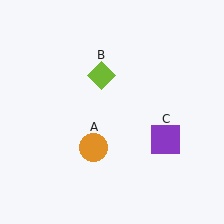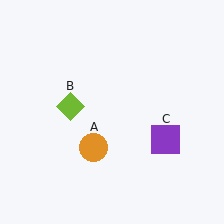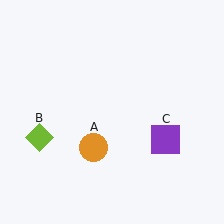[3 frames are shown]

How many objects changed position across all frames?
1 object changed position: lime diamond (object B).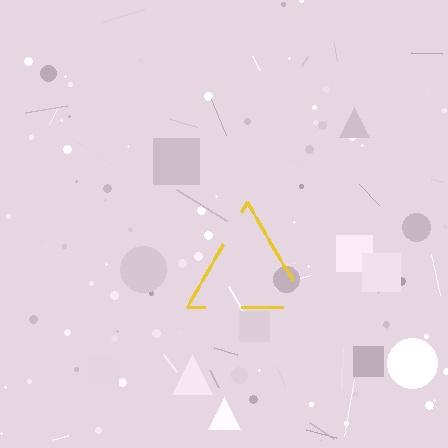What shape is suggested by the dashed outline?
The dashed outline suggests a triangle.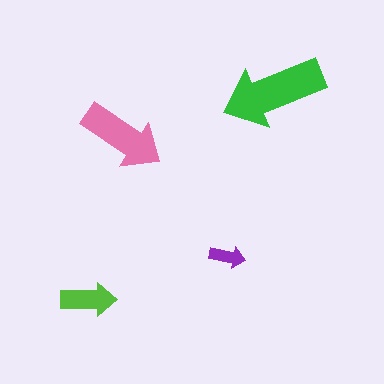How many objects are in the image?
There are 4 objects in the image.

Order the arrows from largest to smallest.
the green one, the pink one, the lime one, the purple one.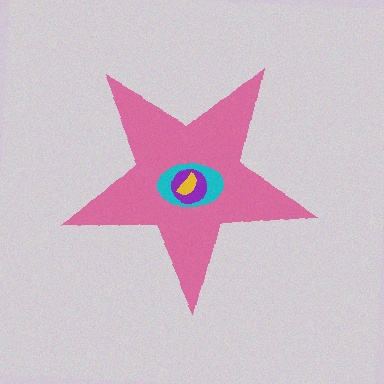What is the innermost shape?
The yellow semicircle.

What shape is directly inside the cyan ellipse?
The purple circle.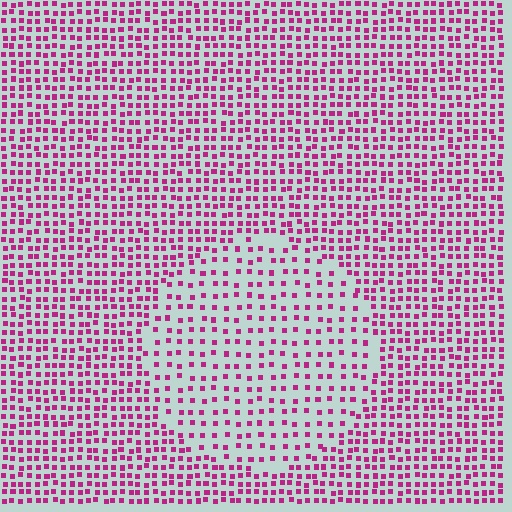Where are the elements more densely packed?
The elements are more densely packed outside the circle boundary.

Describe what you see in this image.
The image contains small magenta elements arranged at two different densities. A circle-shaped region is visible where the elements are less densely packed than the surrounding area.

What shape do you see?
I see a circle.